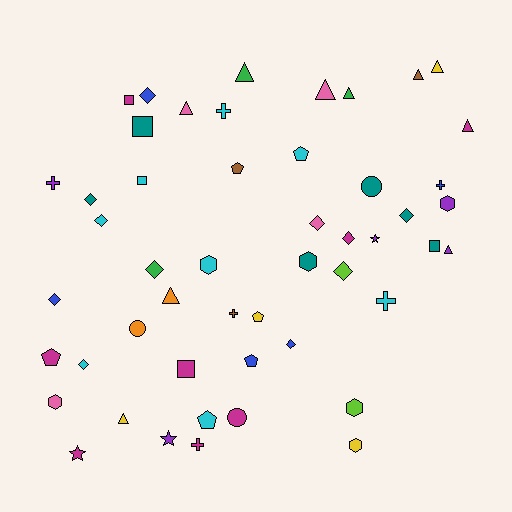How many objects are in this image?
There are 50 objects.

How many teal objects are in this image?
There are 6 teal objects.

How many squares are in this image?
There are 5 squares.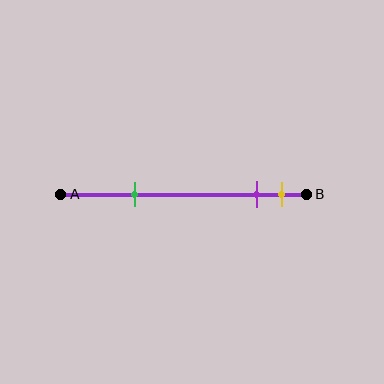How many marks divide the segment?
There are 3 marks dividing the segment.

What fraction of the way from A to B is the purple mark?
The purple mark is approximately 80% (0.8) of the way from A to B.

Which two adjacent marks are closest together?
The purple and yellow marks are the closest adjacent pair.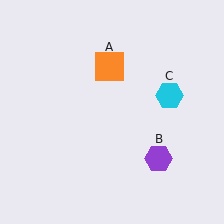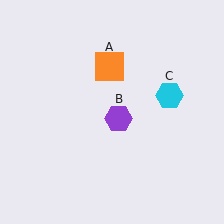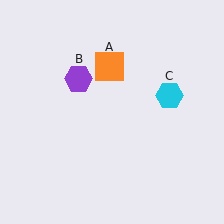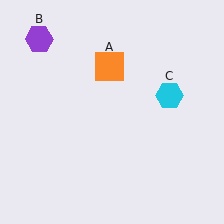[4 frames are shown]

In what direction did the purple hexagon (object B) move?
The purple hexagon (object B) moved up and to the left.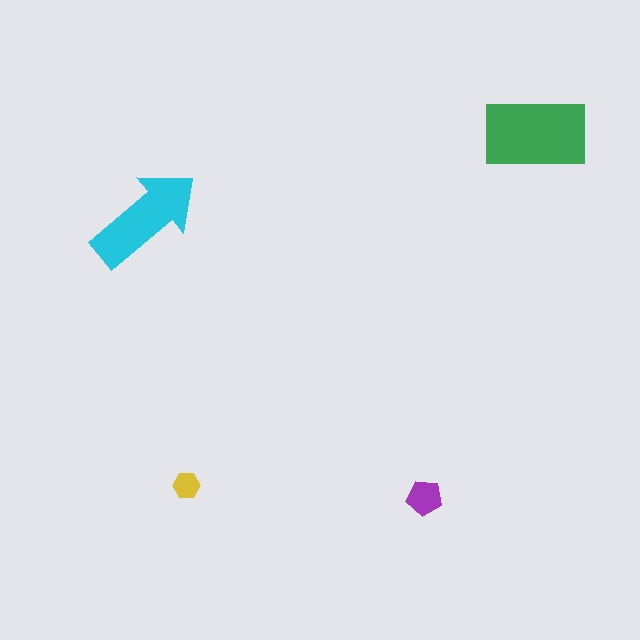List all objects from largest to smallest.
The green rectangle, the cyan arrow, the purple pentagon, the yellow hexagon.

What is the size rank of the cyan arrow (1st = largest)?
2nd.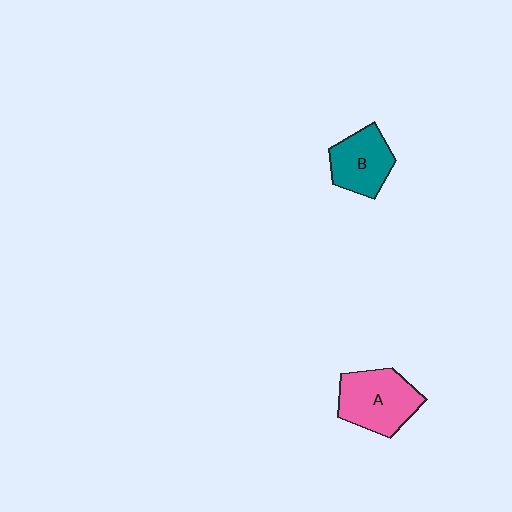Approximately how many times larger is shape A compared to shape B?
Approximately 1.3 times.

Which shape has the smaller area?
Shape B (teal).